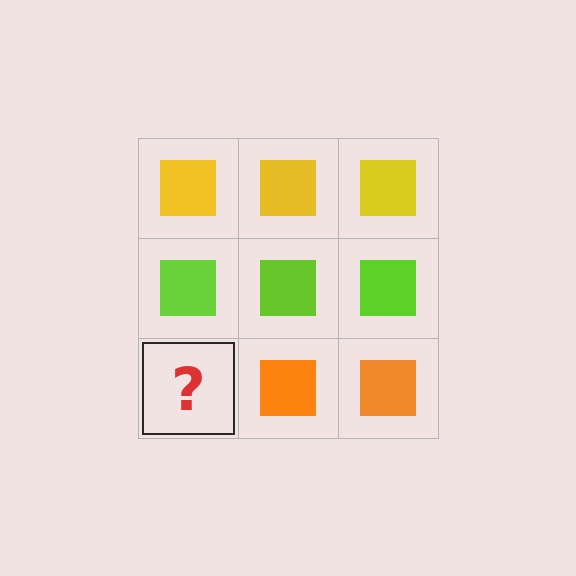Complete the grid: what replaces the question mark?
The question mark should be replaced with an orange square.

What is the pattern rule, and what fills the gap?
The rule is that each row has a consistent color. The gap should be filled with an orange square.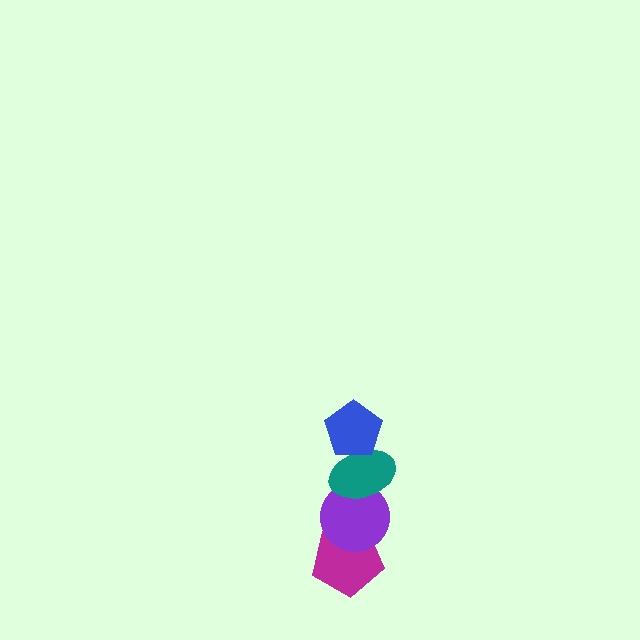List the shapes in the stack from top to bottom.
From top to bottom: the blue pentagon, the teal ellipse, the purple circle, the magenta pentagon.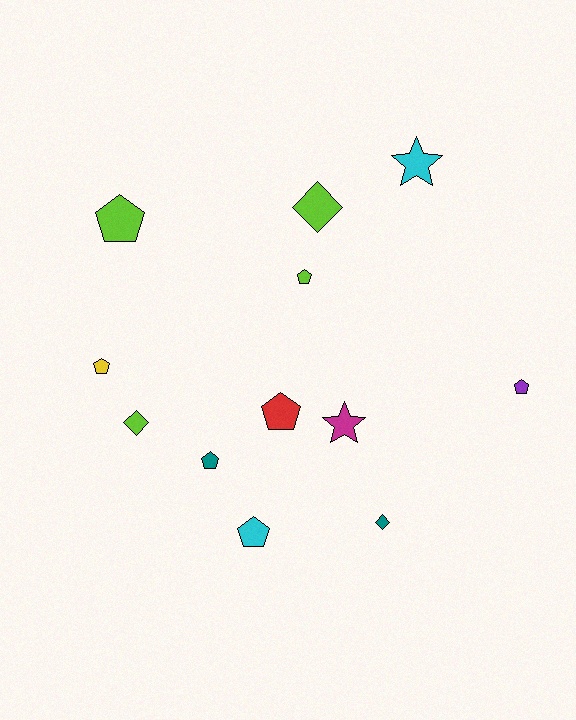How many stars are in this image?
There are 2 stars.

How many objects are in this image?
There are 12 objects.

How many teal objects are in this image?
There are 2 teal objects.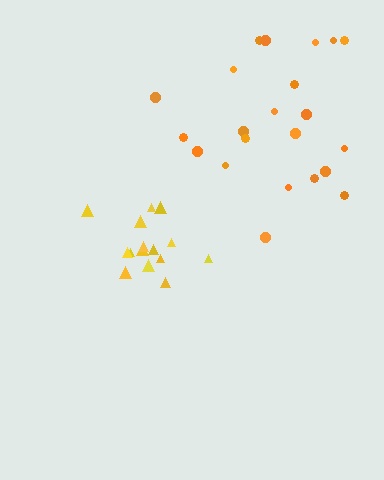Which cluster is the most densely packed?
Yellow.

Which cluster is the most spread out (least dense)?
Orange.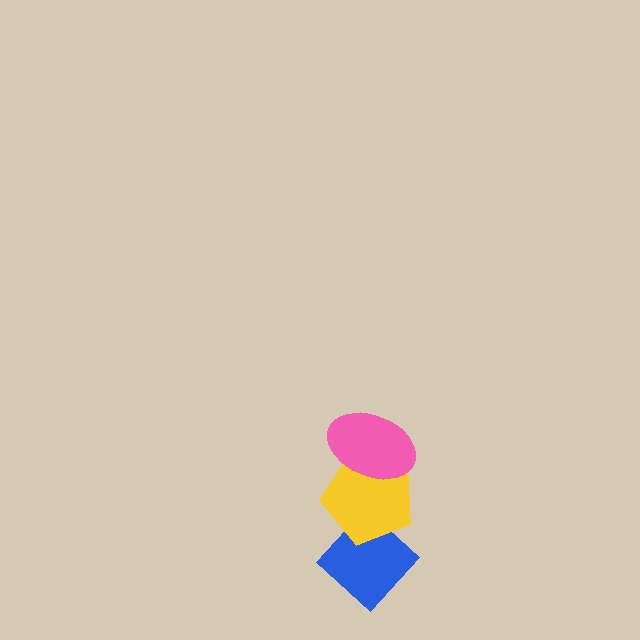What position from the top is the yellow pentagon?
The yellow pentagon is 2nd from the top.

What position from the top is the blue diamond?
The blue diamond is 3rd from the top.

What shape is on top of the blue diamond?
The yellow pentagon is on top of the blue diamond.